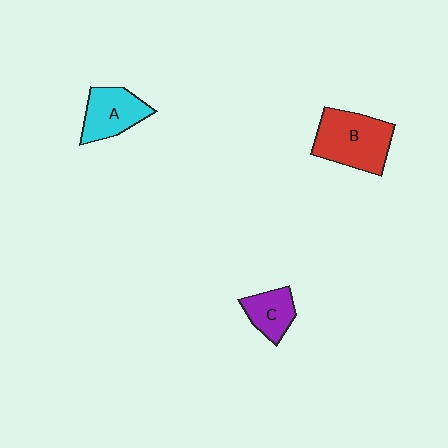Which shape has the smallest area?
Shape C (purple).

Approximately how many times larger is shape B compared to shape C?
Approximately 1.9 times.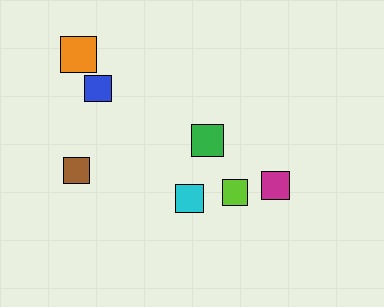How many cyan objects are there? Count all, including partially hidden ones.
There is 1 cyan object.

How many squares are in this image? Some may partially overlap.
There are 7 squares.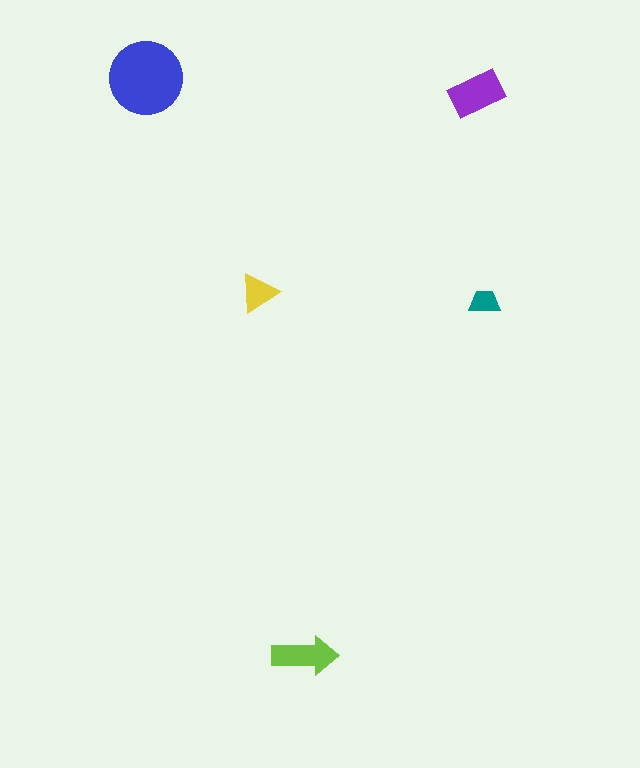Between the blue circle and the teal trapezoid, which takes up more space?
The blue circle.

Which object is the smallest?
The teal trapezoid.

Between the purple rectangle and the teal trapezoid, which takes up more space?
The purple rectangle.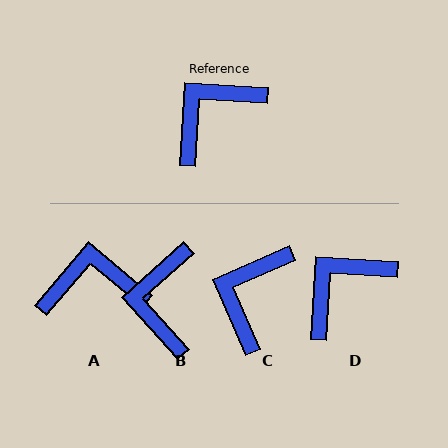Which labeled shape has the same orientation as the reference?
D.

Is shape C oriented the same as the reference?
No, it is off by about 27 degrees.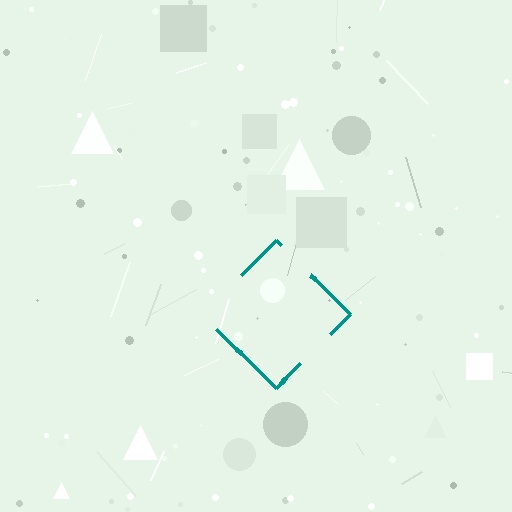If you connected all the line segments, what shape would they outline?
They would outline a diamond.